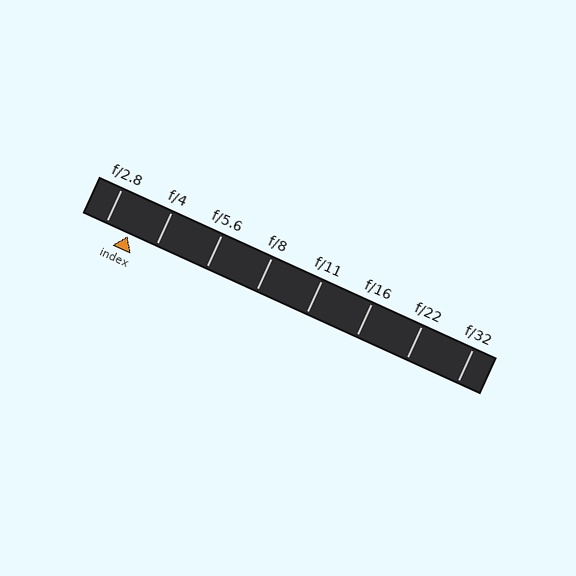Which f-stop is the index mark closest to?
The index mark is closest to f/2.8.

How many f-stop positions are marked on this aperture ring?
There are 8 f-stop positions marked.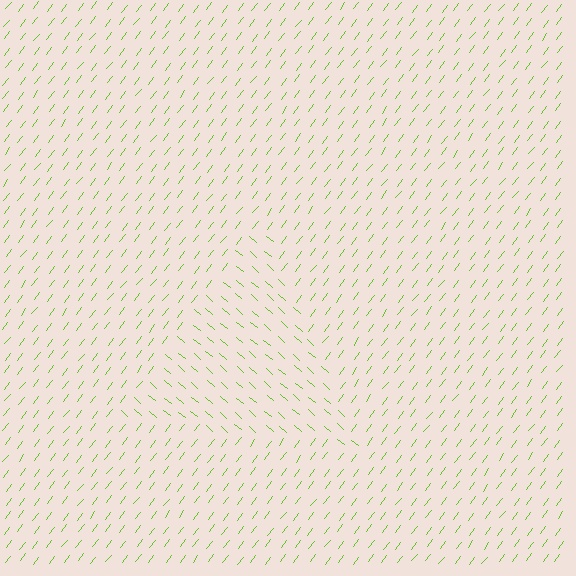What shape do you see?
I see a triangle.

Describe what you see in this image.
The image is filled with small lime line segments. A triangle region in the image has lines oriented differently from the surrounding lines, creating a visible texture boundary.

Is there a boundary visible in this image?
Yes, there is a texture boundary formed by a change in line orientation.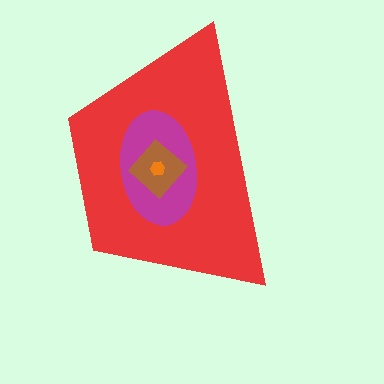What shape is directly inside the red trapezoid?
The magenta ellipse.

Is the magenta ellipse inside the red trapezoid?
Yes.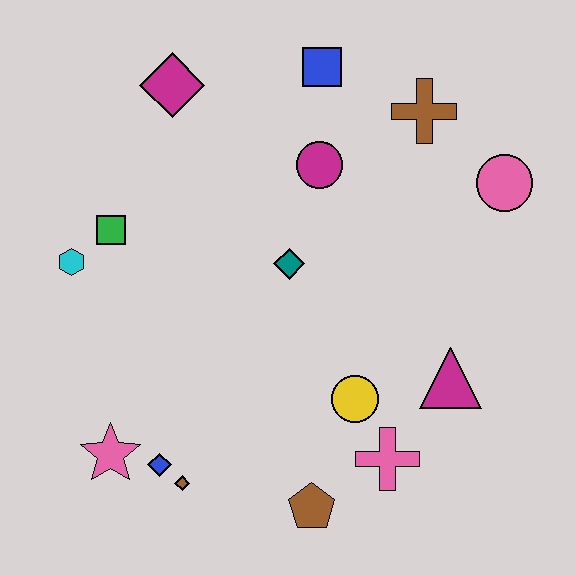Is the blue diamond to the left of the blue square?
Yes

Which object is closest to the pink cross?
The yellow circle is closest to the pink cross.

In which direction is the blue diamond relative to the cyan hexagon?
The blue diamond is below the cyan hexagon.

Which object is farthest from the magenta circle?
The pink star is farthest from the magenta circle.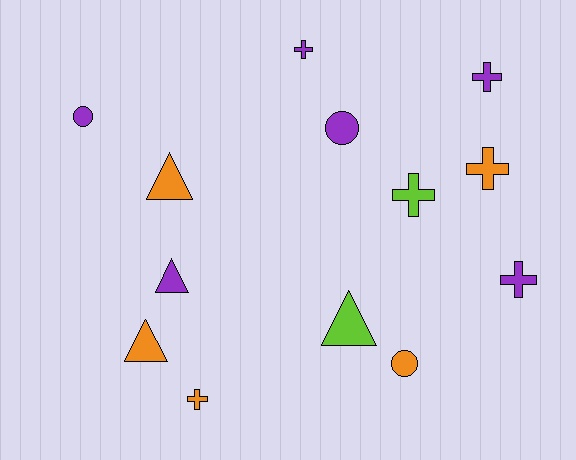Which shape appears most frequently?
Cross, with 6 objects.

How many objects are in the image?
There are 13 objects.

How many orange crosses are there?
There are 2 orange crosses.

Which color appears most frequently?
Purple, with 6 objects.